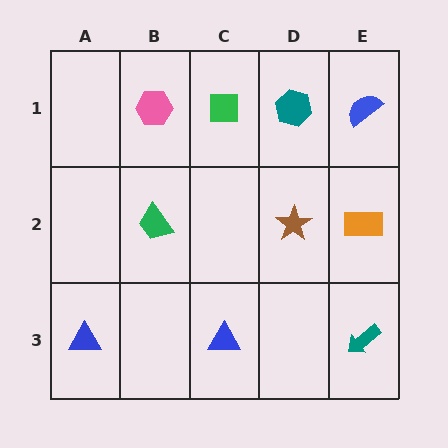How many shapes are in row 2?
3 shapes.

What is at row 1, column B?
A pink hexagon.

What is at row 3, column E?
A teal arrow.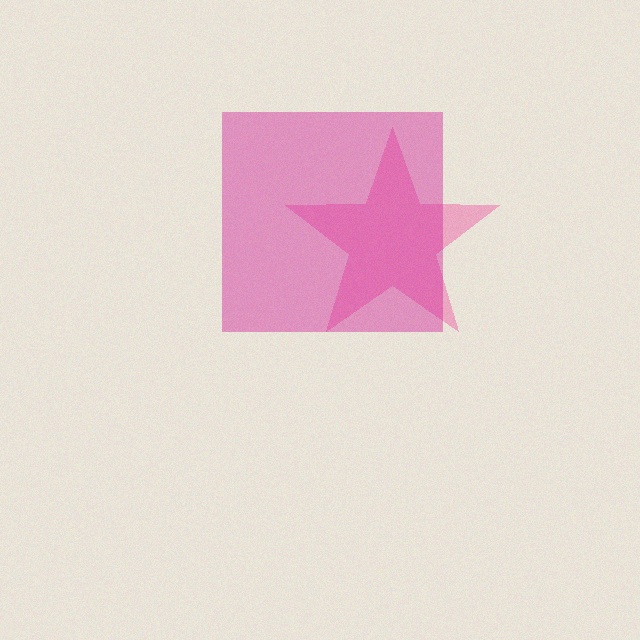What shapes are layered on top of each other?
The layered shapes are: a pink star, a magenta square.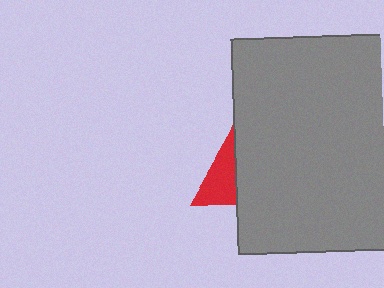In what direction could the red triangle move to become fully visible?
The red triangle could move left. That would shift it out from behind the gray rectangle entirely.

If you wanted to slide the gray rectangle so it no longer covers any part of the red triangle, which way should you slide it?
Slide it right — that is the most direct way to separate the two shapes.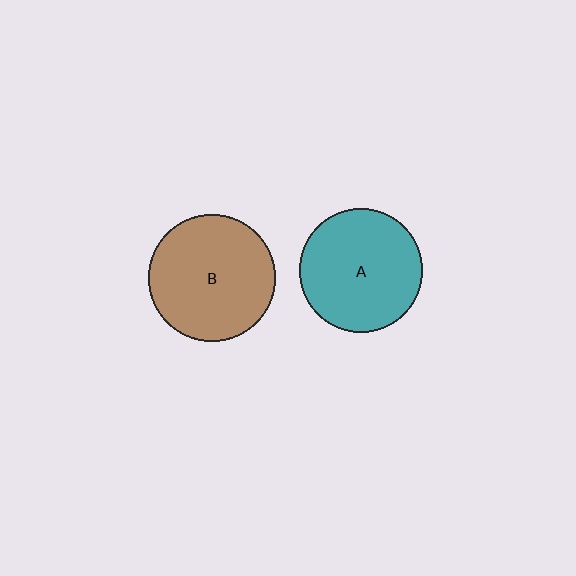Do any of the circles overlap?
No, none of the circles overlap.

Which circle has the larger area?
Circle B (brown).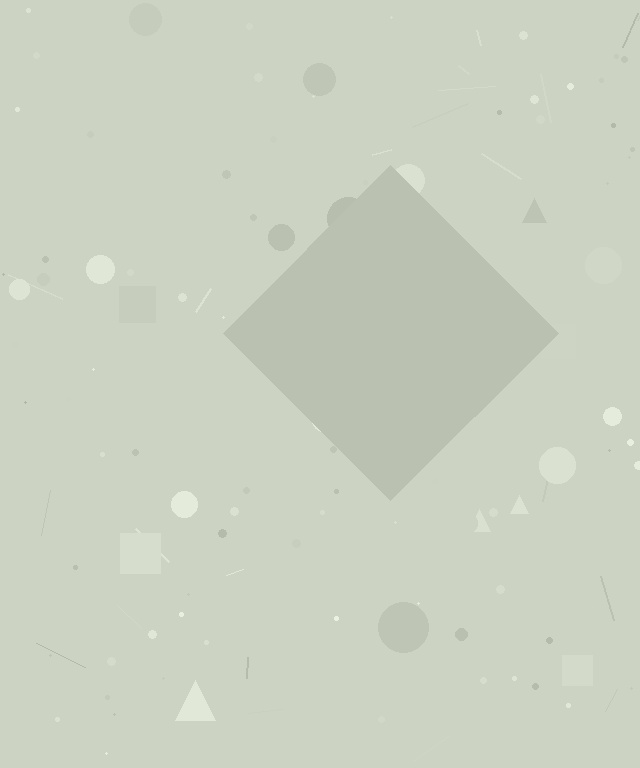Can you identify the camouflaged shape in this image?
The camouflaged shape is a diamond.